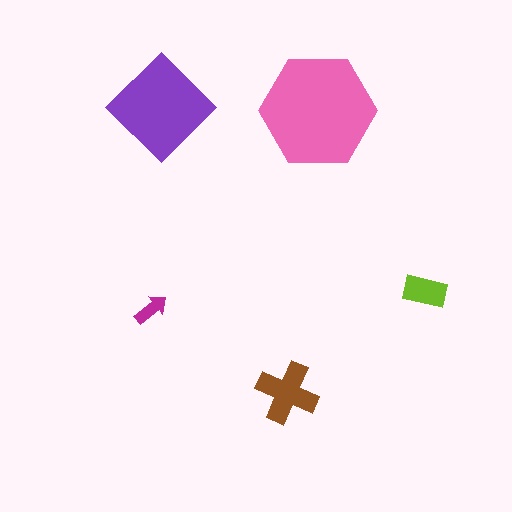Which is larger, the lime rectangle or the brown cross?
The brown cross.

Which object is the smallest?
The magenta arrow.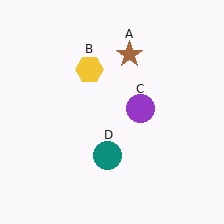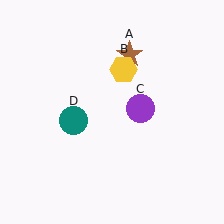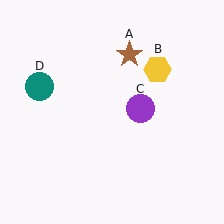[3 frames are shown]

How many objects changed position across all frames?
2 objects changed position: yellow hexagon (object B), teal circle (object D).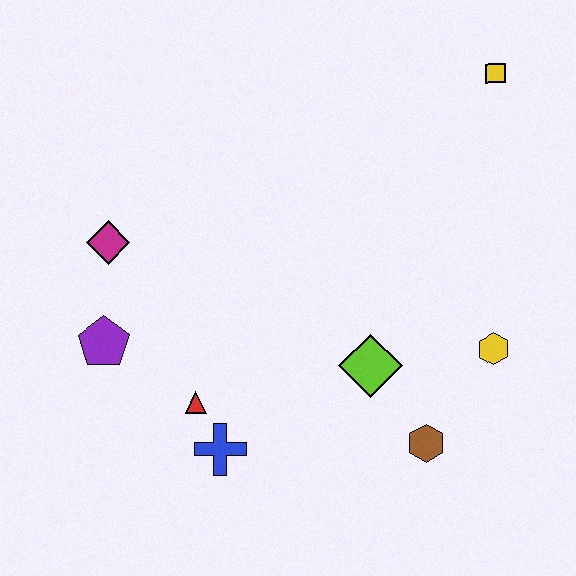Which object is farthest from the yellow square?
The purple pentagon is farthest from the yellow square.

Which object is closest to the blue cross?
The red triangle is closest to the blue cross.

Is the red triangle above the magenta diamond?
No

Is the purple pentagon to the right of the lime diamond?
No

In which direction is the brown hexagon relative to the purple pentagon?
The brown hexagon is to the right of the purple pentagon.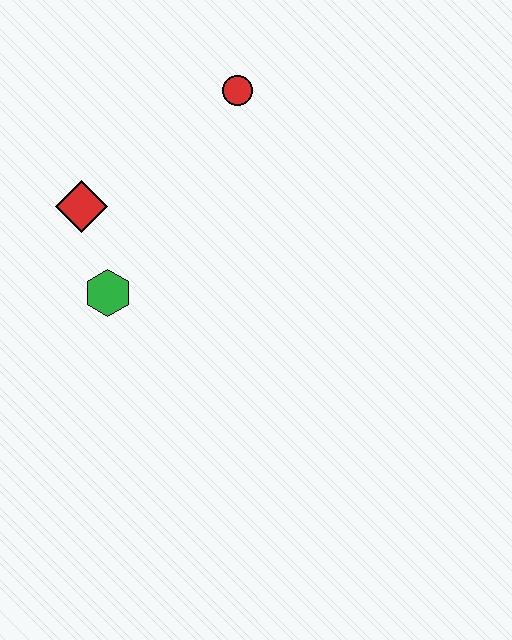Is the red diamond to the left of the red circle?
Yes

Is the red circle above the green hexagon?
Yes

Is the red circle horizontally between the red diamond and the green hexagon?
No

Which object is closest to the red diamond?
The green hexagon is closest to the red diamond.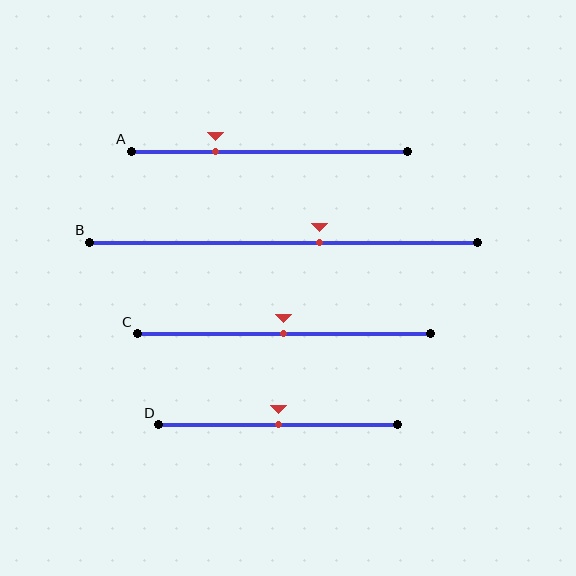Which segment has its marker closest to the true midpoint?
Segment C has its marker closest to the true midpoint.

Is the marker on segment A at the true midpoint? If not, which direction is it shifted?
No, the marker on segment A is shifted to the left by about 20% of the segment length.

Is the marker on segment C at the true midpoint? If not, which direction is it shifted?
Yes, the marker on segment C is at the true midpoint.